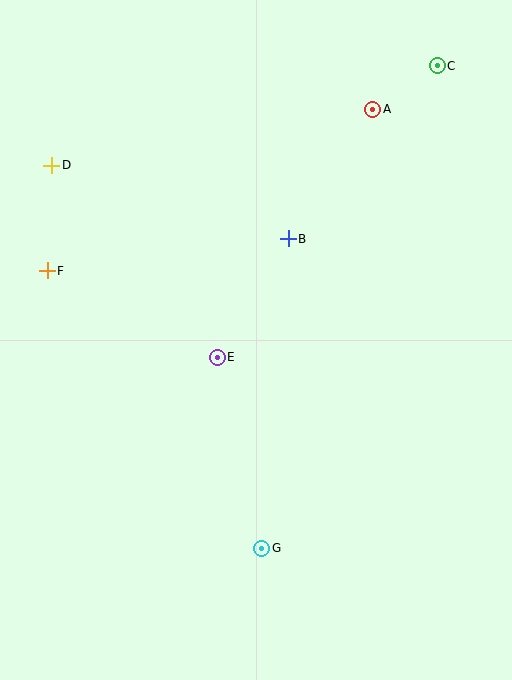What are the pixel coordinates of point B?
Point B is at (288, 239).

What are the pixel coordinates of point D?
Point D is at (52, 165).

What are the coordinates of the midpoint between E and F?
The midpoint between E and F is at (132, 314).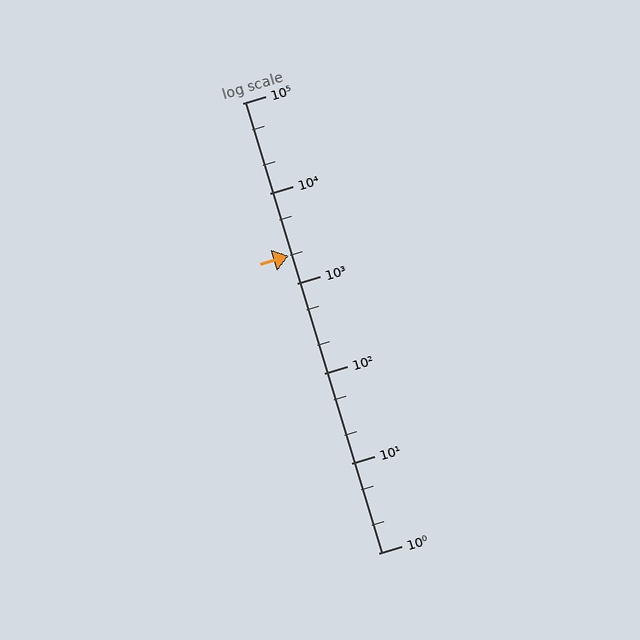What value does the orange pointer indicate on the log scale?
The pointer indicates approximately 2000.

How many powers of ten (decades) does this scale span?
The scale spans 5 decades, from 1 to 100000.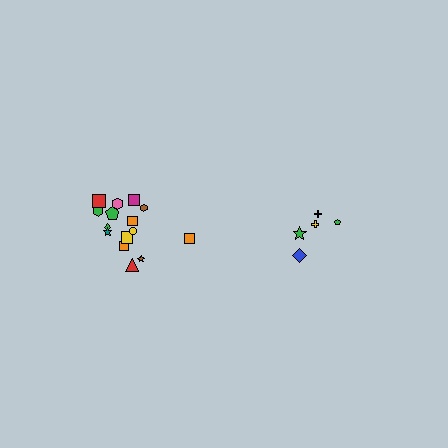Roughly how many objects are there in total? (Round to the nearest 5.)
Roughly 20 objects in total.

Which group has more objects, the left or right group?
The left group.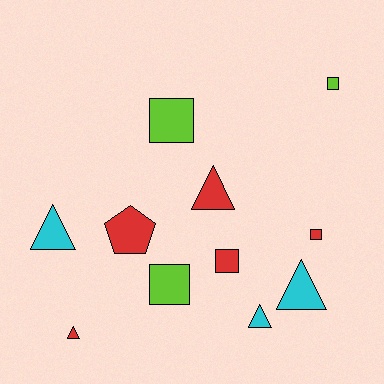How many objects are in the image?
There are 11 objects.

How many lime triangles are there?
There are no lime triangles.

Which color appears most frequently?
Red, with 5 objects.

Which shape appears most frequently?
Triangle, with 5 objects.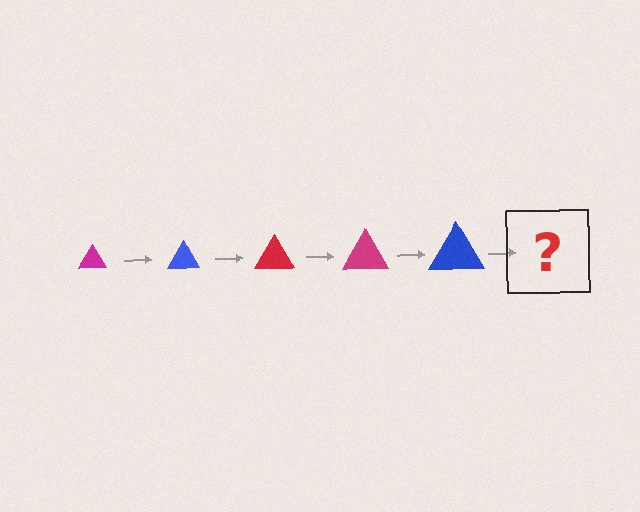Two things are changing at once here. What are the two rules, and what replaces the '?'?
The two rules are that the triangle grows larger each step and the color cycles through magenta, blue, and red. The '?' should be a red triangle, larger than the previous one.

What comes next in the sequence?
The next element should be a red triangle, larger than the previous one.